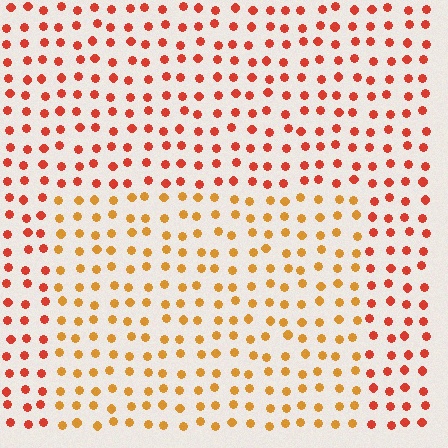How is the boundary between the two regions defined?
The boundary is defined purely by a slight shift in hue (about 32 degrees). Spacing, size, and orientation are identical on both sides.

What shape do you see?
I see a rectangle.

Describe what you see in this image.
The image is filled with small red elements in a uniform arrangement. A rectangle-shaped region is visible where the elements are tinted to a slightly different hue, forming a subtle color boundary.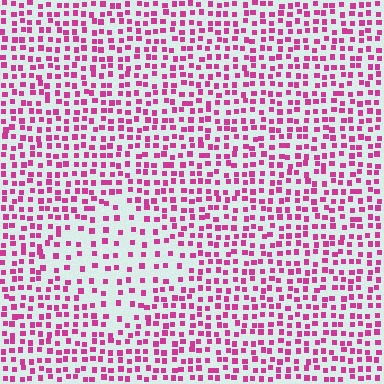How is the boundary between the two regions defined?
The boundary is defined by a change in element density (approximately 2.0x ratio). All elements are the same color, size, and shape.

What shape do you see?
I see a diamond.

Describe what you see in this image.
The image contains small magenta elements arranged at two different densities. A diamond-shaped region is visible where the elements are less densely packed than the surrounding area.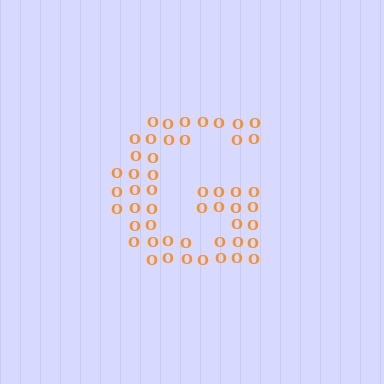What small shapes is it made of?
It is made of small letter O's.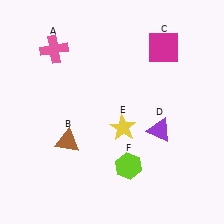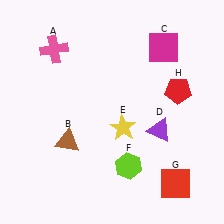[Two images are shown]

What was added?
A red square (G), a red pentagon (H) were added in Image 2.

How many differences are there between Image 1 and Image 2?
There are 2 differences between the two images.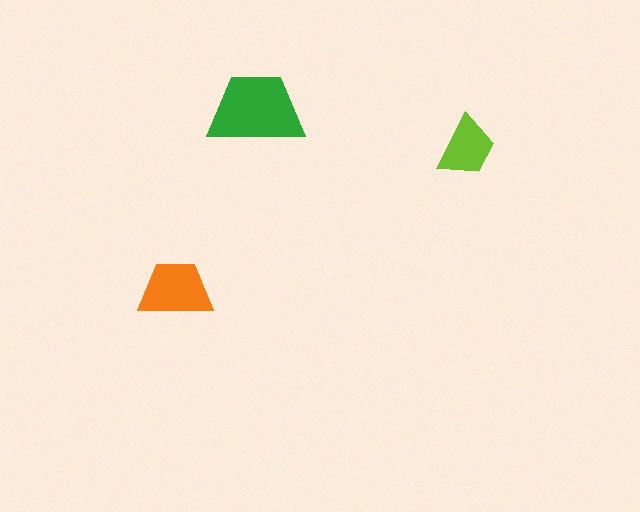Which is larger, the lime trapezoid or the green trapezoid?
The green one.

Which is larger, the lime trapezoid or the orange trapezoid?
The orange one.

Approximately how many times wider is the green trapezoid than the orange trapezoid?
About 1.5 times wider.